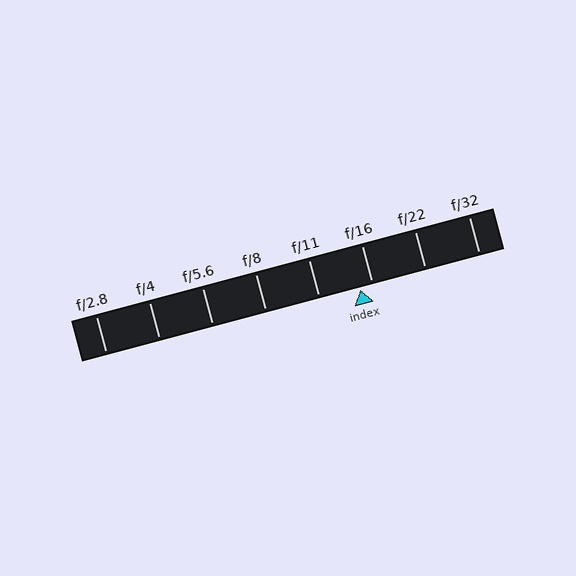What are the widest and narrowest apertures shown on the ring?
The widest aperture shown is f/2.8 and the narrowest is f/32.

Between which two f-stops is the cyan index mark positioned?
The index mark is between f/11 and f/16.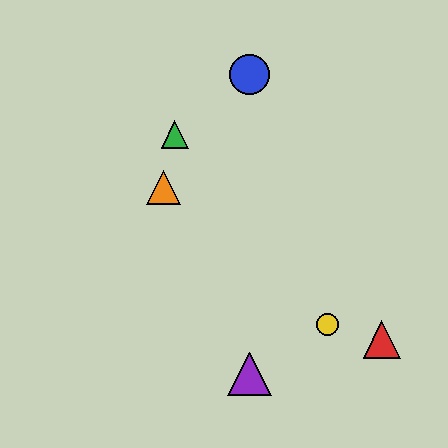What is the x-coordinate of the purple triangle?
The purple triangle is at x≈250.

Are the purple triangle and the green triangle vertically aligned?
No, the purple triangle is at x≈250 and the green triangle is at x≈175.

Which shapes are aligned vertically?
The blue circle, the purple triangle are aligned vertically.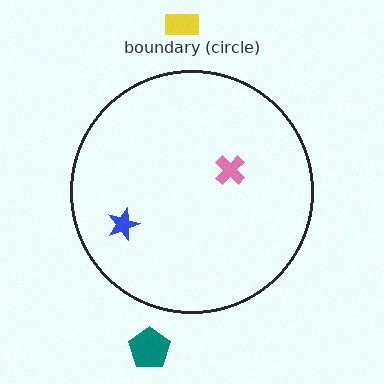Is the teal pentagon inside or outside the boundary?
Outside.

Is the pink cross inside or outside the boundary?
Inside.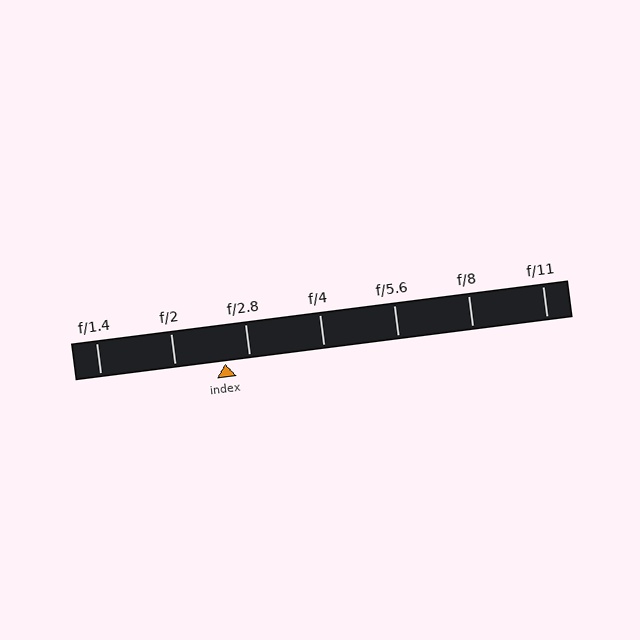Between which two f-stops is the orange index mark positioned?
The index mark is between f/2 and f/2.8.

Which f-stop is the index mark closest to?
The index mark is closest to f/2.8.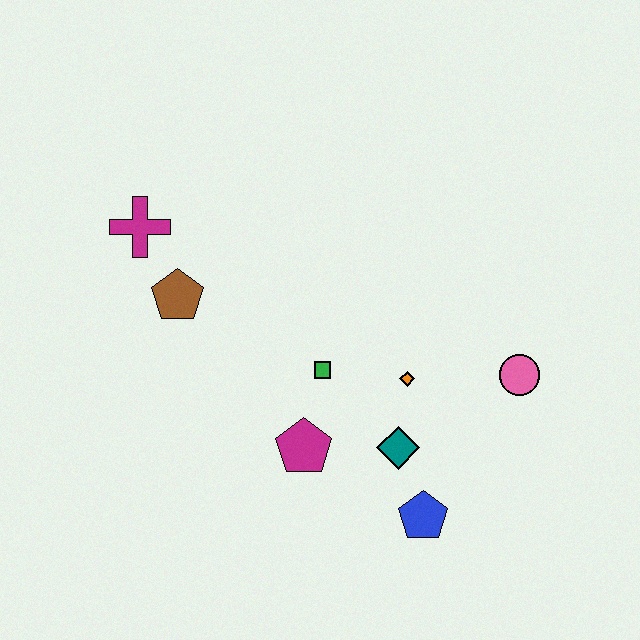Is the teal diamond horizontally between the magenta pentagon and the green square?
No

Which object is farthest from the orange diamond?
The magenta cross is farthest from the orange diamond.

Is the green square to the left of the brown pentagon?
No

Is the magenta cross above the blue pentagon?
Yes